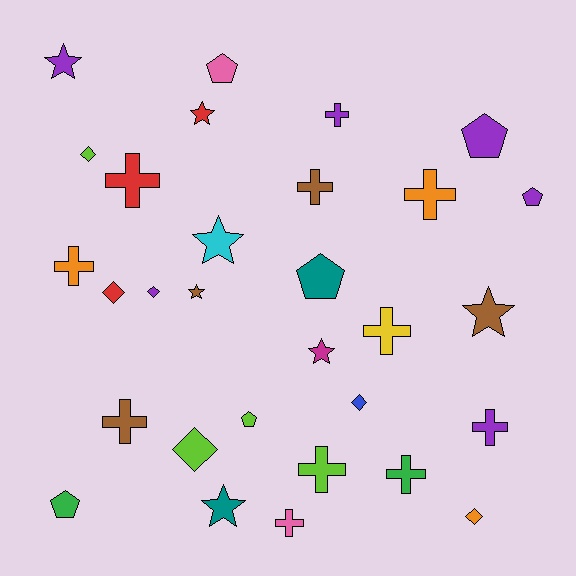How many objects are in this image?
There are 30 objects.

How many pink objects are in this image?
There are 2 pink objects.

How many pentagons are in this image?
There are 6 pentagons.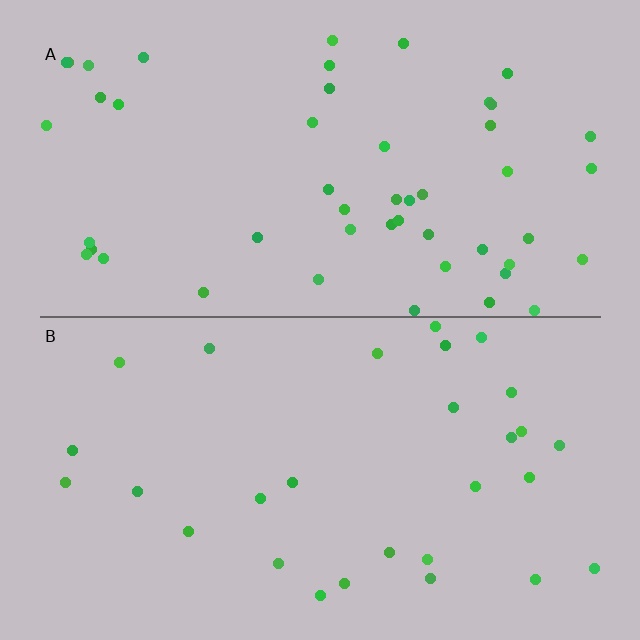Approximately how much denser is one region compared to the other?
Approximately 1.7× — region A over region B.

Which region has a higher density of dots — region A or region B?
A (the top).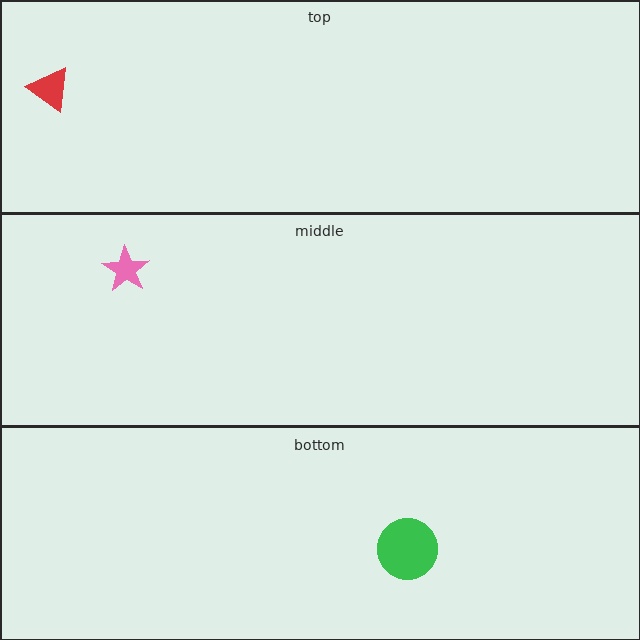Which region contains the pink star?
The middle region.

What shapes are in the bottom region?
The green circle.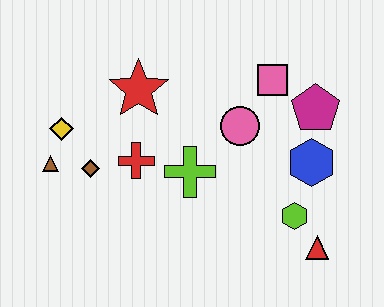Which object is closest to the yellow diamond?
The brown triangle is closest to the yellow diamond.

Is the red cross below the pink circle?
Yes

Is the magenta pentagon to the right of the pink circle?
Yes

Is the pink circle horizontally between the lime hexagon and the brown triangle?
Yes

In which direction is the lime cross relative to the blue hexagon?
The lime cross is to the left of the blue hexagon.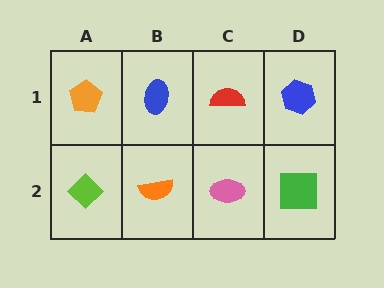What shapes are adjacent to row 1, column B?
An orange semicircle (row 2, column B), an orange pentagon (row 1, column A), a red semicircle (row 1, column C).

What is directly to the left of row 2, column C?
An orange semicircle.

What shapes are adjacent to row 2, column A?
An orange pentagon (row 1, column A), an orange semicircle (row 2, column B).